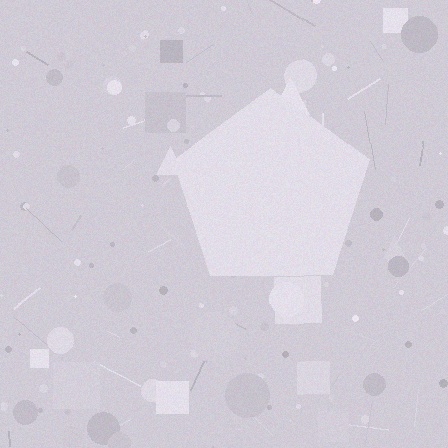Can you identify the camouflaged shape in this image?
The camouflaged shape is a pentagon.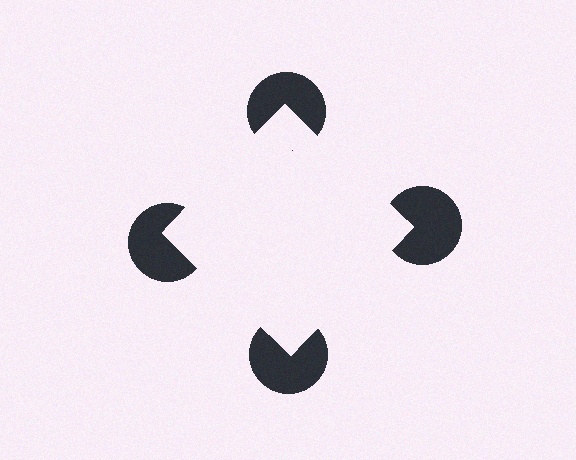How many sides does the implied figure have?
4 sides.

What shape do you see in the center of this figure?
An illusory square — its edges are inferred from the aligned wedge cuts in the pac-man discs, not physically drawn.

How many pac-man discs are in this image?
There are 4 — one at each vertex of the illusory square.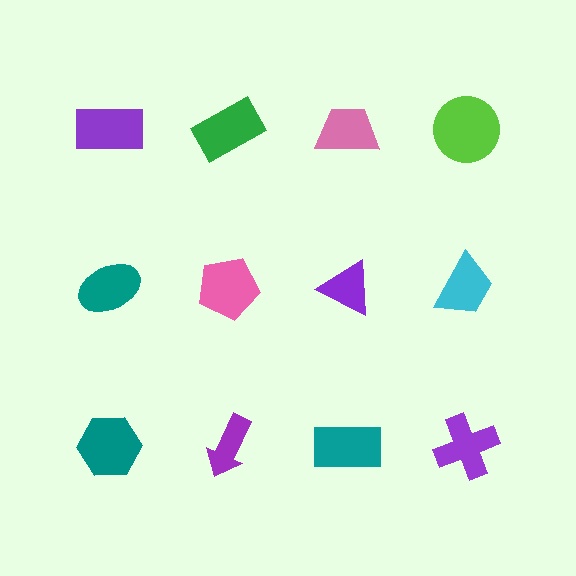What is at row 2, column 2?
A pink pentagon.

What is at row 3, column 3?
A teal rectangle.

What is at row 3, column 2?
A purple arrow.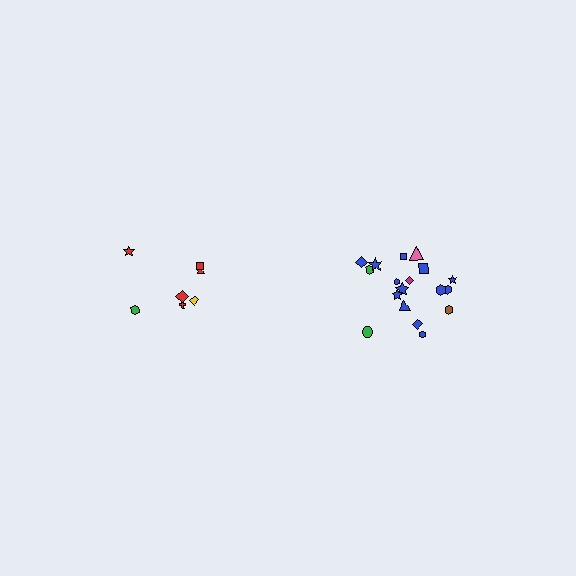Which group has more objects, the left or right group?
The right group.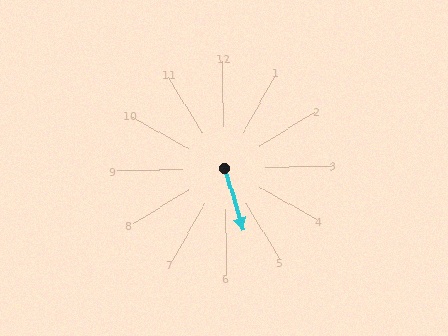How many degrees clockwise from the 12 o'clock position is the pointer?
Approximately 164 degrees.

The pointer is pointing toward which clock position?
Roughly 5 o'clock.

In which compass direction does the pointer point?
South.